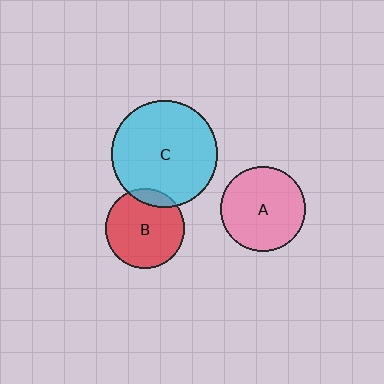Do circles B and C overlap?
Yes.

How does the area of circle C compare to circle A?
Approximately 1.6 times.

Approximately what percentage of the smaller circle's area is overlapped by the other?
Approximately 10%.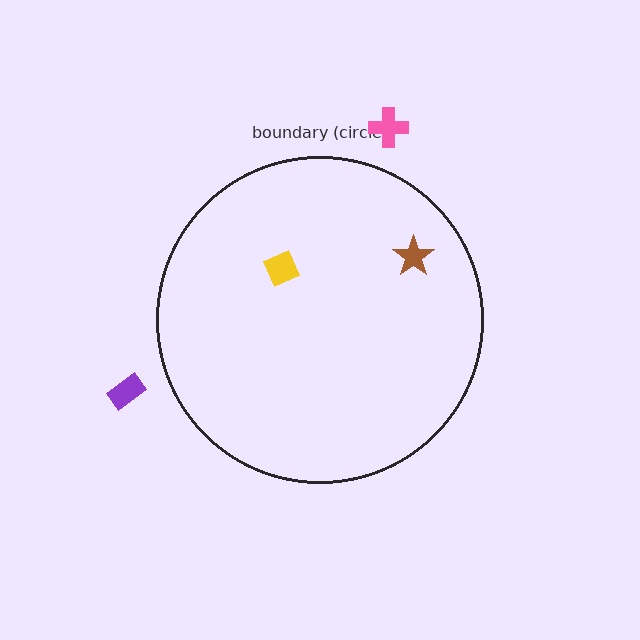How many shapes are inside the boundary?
2 inside, 2 outside.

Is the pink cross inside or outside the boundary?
Outside.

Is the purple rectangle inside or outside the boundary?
Outside.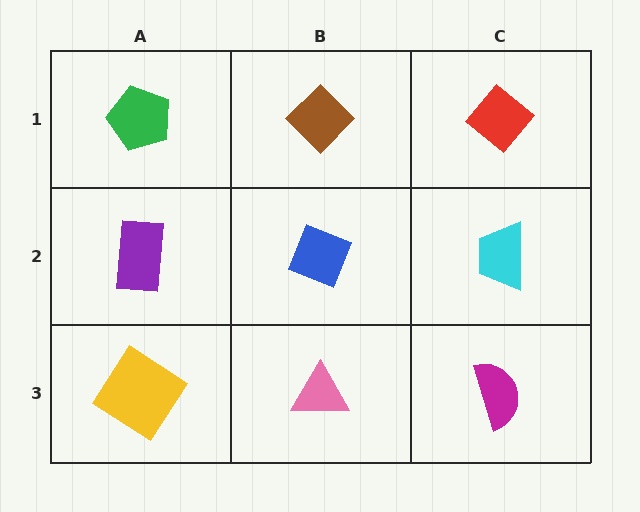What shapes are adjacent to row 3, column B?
A blue diamond (row 2, column B), a yellow diamond (row 3, column A), a magenta semicircle (row 3, column C).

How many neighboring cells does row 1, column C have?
2.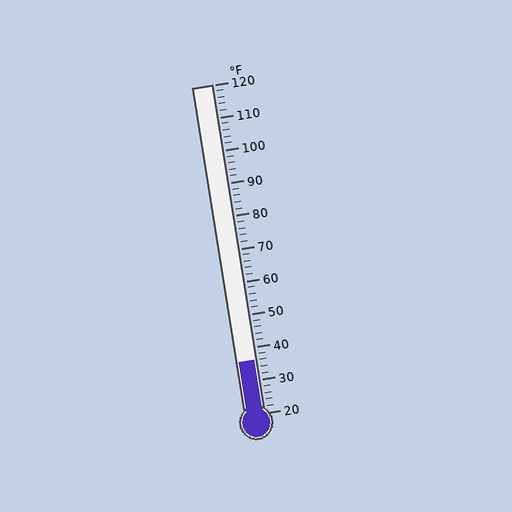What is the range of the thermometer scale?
The thermometer scale ranges from 20°F to 120°F.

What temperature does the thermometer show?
The thermometer shows approximately 36°F.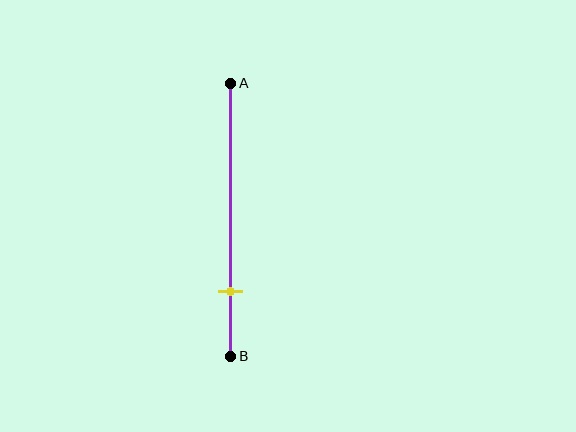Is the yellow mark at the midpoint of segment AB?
No, the mark is at about 75% from A, not at the 50% midpoint.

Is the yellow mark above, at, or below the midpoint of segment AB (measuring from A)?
The yellow mark is below the midpoint of segment AB.